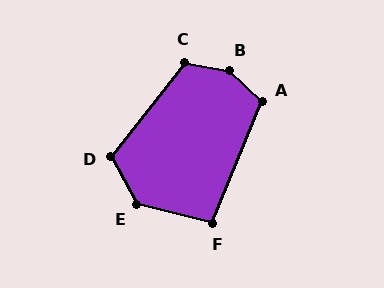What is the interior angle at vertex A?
Approximately 111 degrees (obtuse).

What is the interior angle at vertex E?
Approximately 132 degrees (obtuse).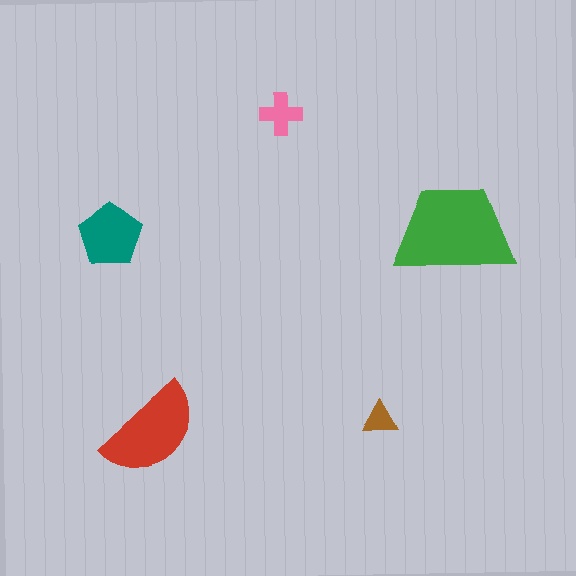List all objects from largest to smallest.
The green trapezoid, the red semicircle, the teal pentagon, the pink cross, the brown triangle.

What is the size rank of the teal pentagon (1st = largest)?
3rd.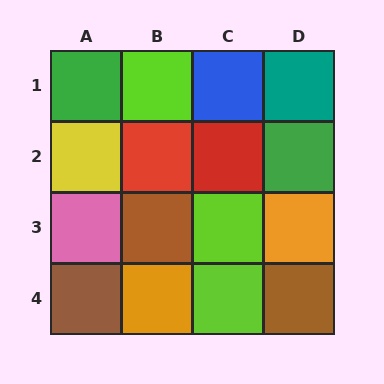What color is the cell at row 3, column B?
Brown.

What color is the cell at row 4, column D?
Brown.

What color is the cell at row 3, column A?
Pink.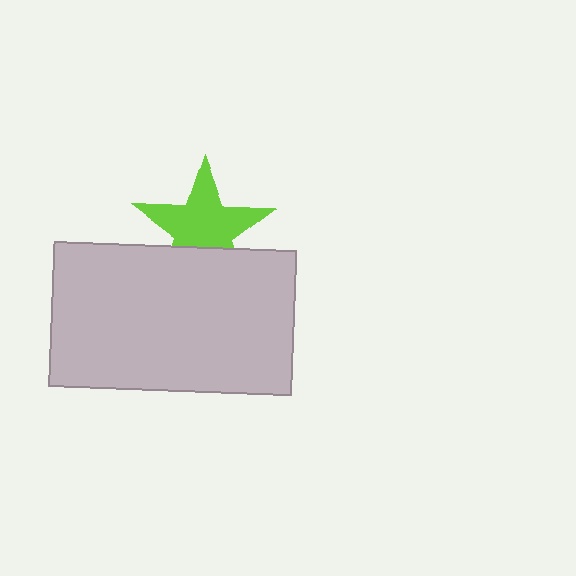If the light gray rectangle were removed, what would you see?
You would see the complete lime star.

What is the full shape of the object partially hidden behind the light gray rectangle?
The partially hidden object is a lime star.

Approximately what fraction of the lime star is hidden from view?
Roughly 30% of the lime star is hidden behind the light gray rectangle.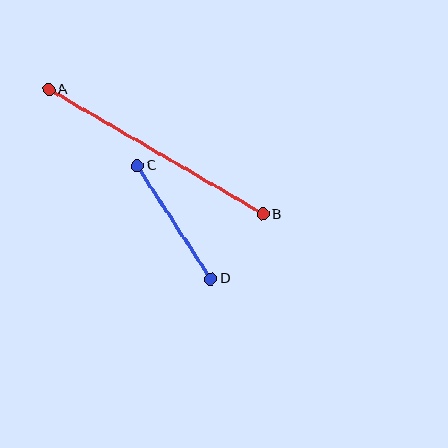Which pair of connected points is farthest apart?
Points A and B are farthest apart.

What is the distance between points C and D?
The distance is approximately 135 pixels.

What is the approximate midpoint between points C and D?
The midpoint is at approximately (174, 222) pixels.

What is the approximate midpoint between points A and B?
The midpoint is at approximately (156, 152) pixels.